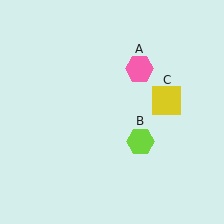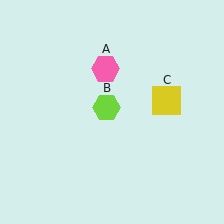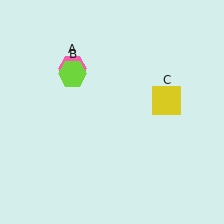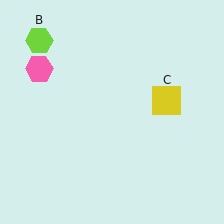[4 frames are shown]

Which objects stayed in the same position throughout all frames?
Yellow square (object C) remained stationary.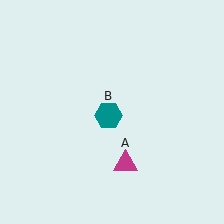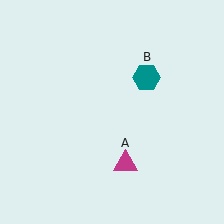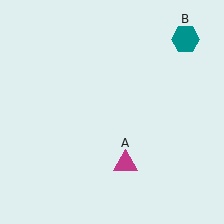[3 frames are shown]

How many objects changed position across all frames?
1 object changed position: teal hexagon (object B).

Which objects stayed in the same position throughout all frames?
Magenta triangle (object A) remained stationary.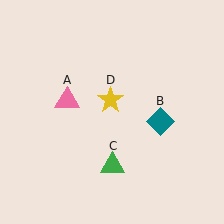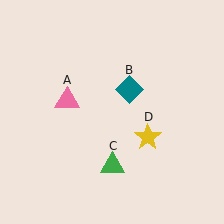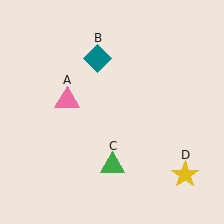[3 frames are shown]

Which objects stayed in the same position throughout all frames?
Pink triangle (object A) and green triangle (object C) remained stationary.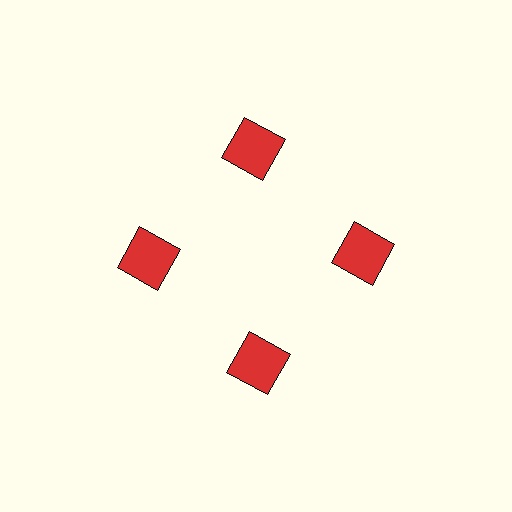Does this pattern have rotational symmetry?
Yes, this pattern has 4-fold rotational symmetry. It looks the same after rotating 90 degrees around the center.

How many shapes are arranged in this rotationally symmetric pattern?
There are 4 shapes, arranged in 4 groups of 1.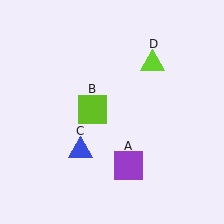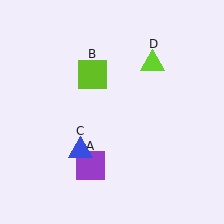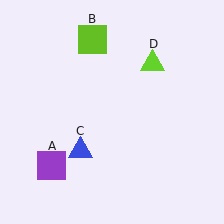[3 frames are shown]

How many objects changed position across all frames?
2 objects changed position: purple square (object A), lime square (object B).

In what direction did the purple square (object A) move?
The purple square (object A) moved left.